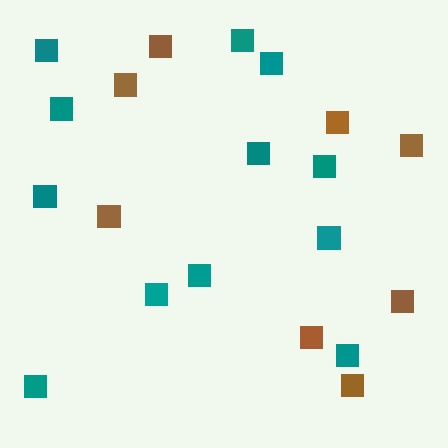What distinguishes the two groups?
There are 2 groups: one group of teal squares (12) and one group of brown squares (8).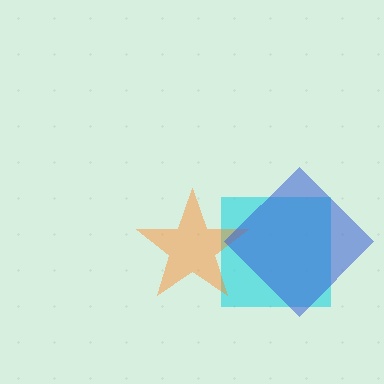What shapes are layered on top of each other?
The layered shapes are: a cyan square, an orange star, a blue diamond.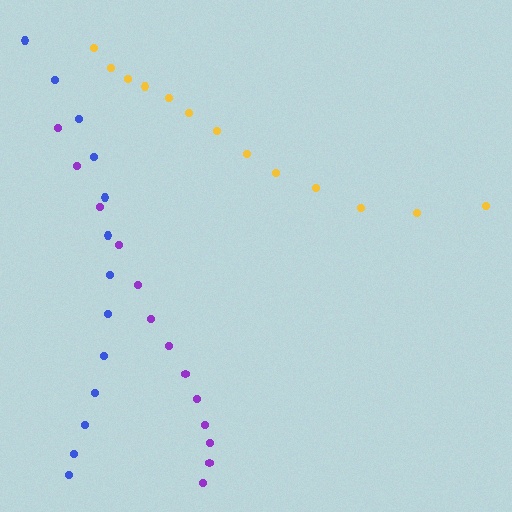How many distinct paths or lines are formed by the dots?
There are 3 distinct paths.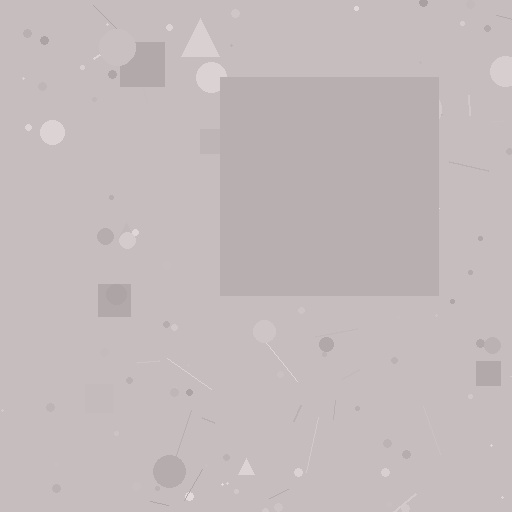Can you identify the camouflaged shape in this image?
The camouflaged shape is a square.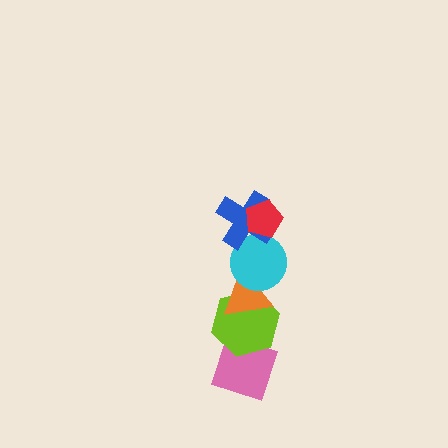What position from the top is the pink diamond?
The pink diamond is 6th from the top.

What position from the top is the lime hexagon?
The lime hexagon is 5th from the top.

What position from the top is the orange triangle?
The orange triangle is 4th from the top.